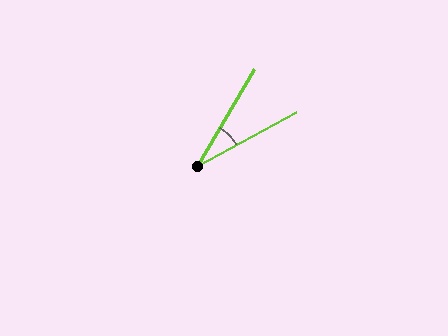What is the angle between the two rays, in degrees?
Approximately 31 degrees.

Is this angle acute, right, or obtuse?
It is acute.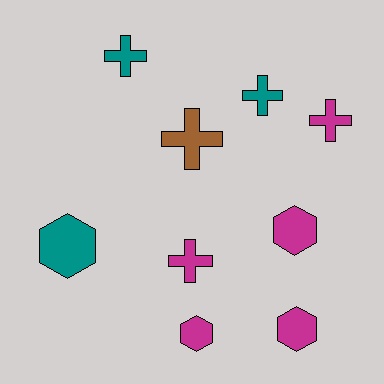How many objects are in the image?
There are 9 objects.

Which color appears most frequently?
Magenta, with 5 objects.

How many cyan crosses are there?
There are no cyan crosses.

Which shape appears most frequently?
Cross, with 5 objects.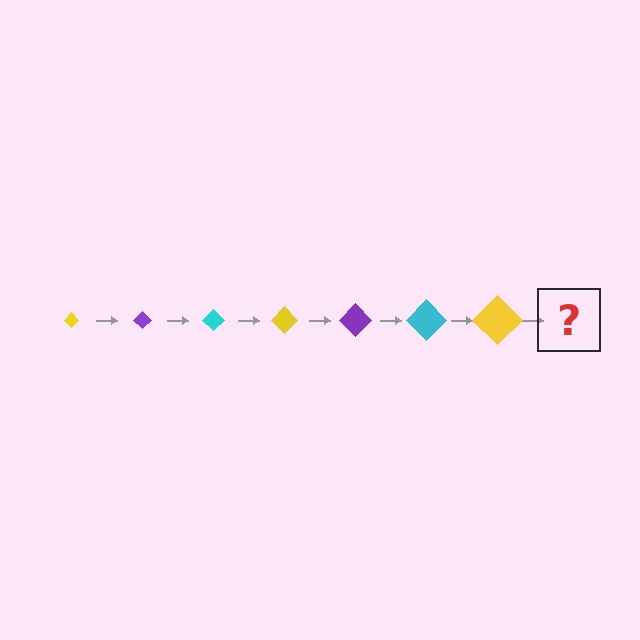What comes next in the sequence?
The next element should be a purple diamond, larger than the previous one.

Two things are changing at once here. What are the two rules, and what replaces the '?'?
The two rules are that the diamond grows larger each step and the color cycles through yellow, purple, and cyan. The '?' should be a purple diamond, larger than the previous one.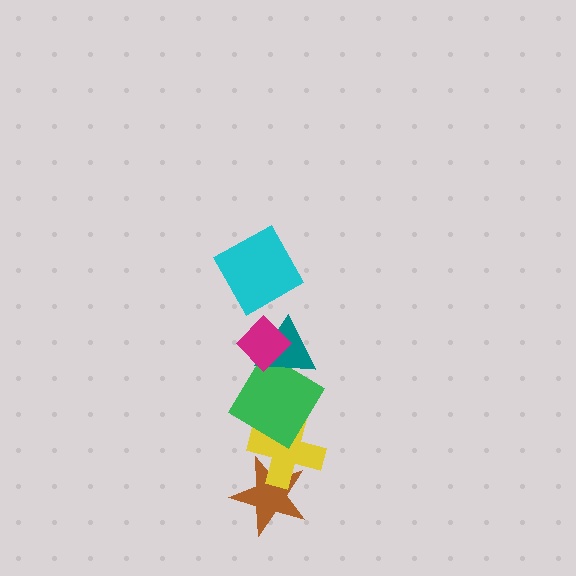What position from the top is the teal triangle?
The teal triangle is 3rd from the top.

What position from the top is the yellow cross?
The yellow cross is 5th from the top.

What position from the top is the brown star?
The brown star is 6th from the top.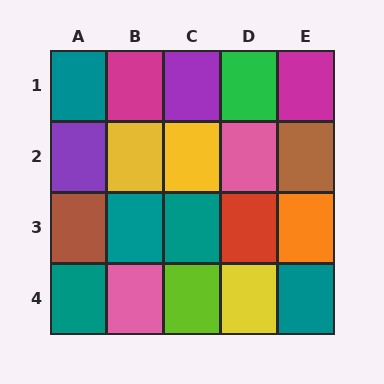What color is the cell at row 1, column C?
Purple.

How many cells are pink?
2 cells are pink.